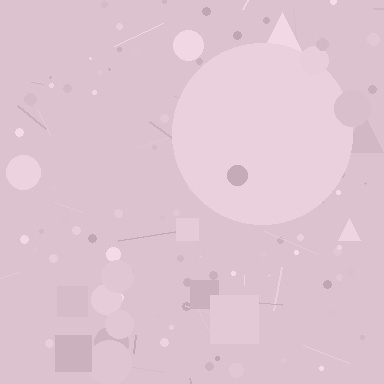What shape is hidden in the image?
A circle is hidden in the image.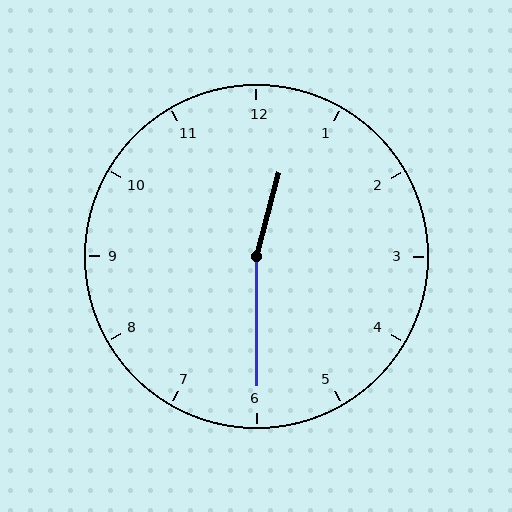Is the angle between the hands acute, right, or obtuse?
It is obtuse.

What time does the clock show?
12:30.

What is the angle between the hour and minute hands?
Approximately 165 degrees.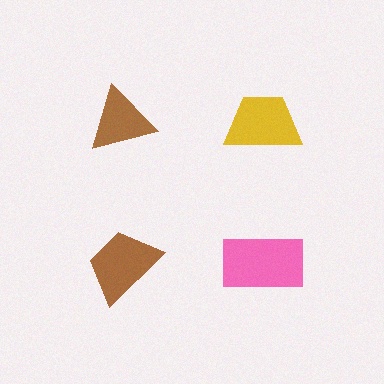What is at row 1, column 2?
A yellow trapezoid.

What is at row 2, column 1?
A brown trapezoid.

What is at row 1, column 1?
A brown triangle.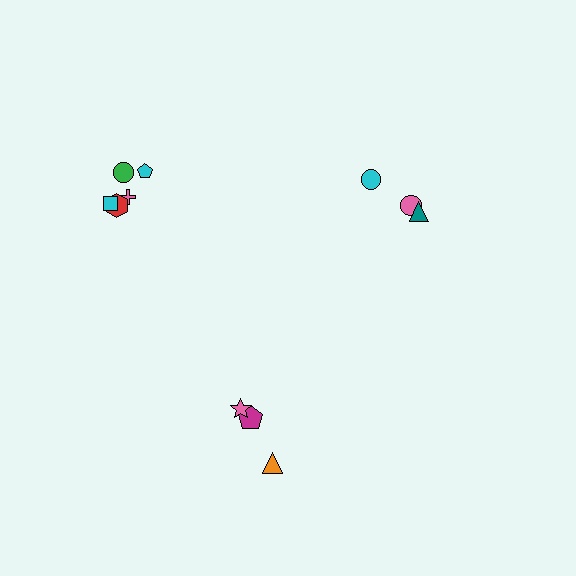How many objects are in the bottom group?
There are 3 objects.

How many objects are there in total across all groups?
There are 11 objects.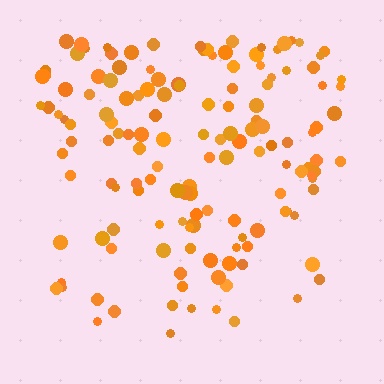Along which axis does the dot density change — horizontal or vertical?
Vertical.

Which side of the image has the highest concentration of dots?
The top.